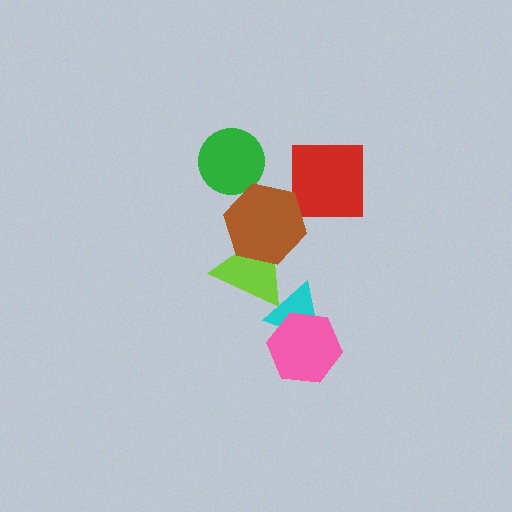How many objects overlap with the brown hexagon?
1 object overlaps with the brown hexagon.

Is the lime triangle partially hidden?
Yes, it is partially covered by another shape.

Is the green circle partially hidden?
No, no other shape covers it.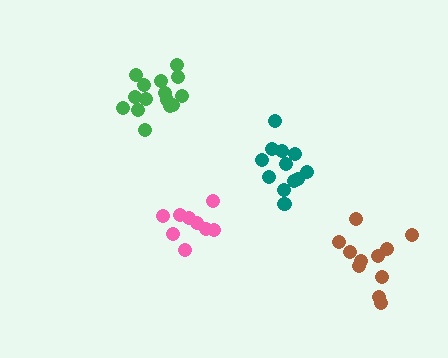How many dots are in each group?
Group 1: 15 dots, Group 2: 11 dots, Group 3: 9 dots, Group 4: 12 dots (47 total).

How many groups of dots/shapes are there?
There are 4 groups.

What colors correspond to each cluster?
The clusters are colored: green, brown, pink, teal.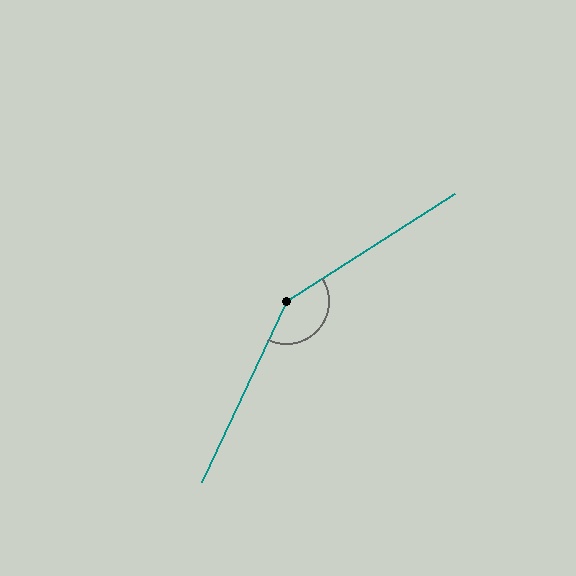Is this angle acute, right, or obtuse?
It is obtuse.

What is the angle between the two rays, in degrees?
Approximately 148 degrees.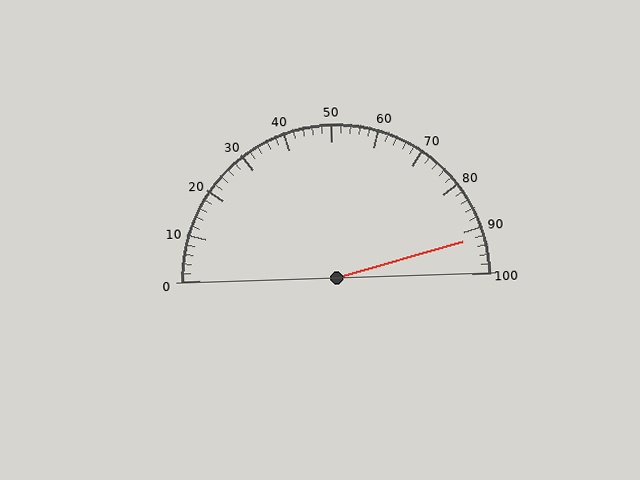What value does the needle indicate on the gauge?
The needle indicates approximately 92.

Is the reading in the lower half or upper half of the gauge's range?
The reading is in the upper half of the range (0 to 100).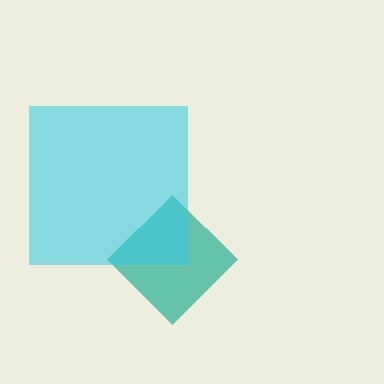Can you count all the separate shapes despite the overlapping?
Yes, there are 2 separate shapes.